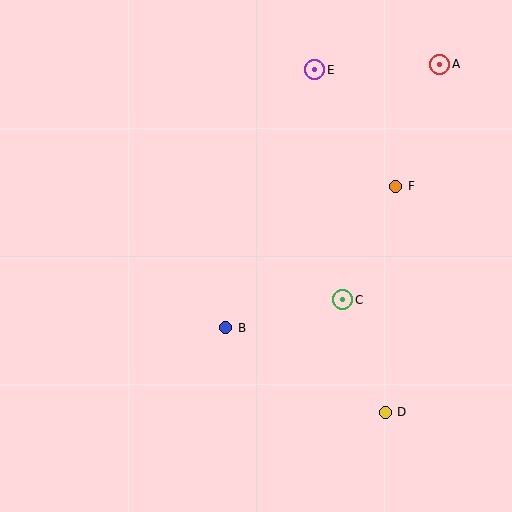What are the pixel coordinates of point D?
Point D is at (385, 412).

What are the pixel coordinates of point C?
Point C is at (343, 300).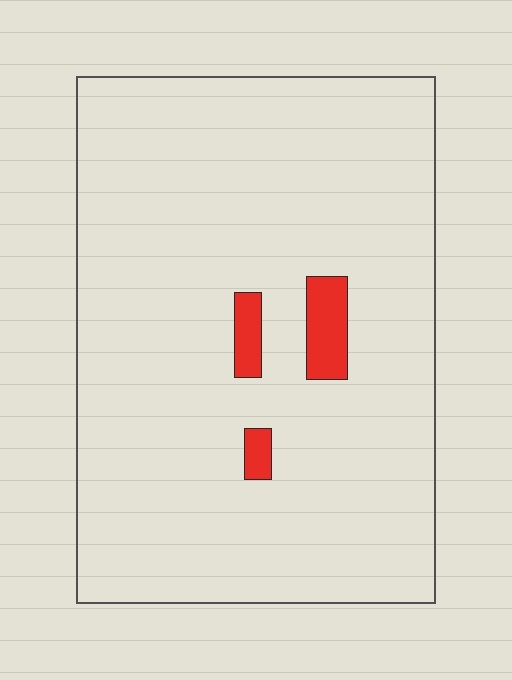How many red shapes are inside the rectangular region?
3.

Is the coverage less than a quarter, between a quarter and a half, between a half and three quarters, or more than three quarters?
Less than a quarter.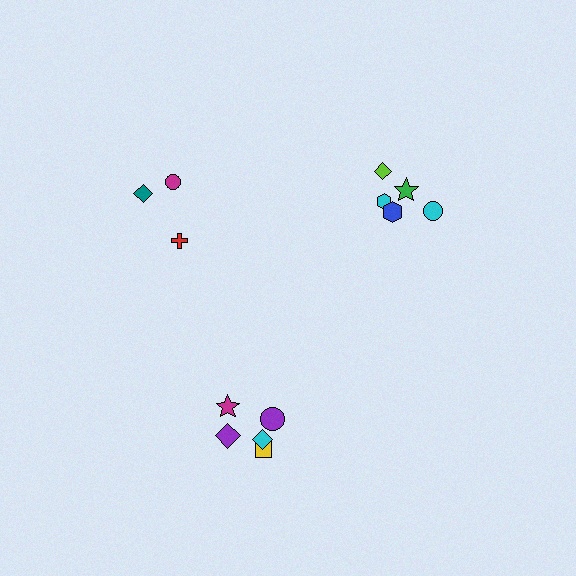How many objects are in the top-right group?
There are 5 objects.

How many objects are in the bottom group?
There are 5 objects.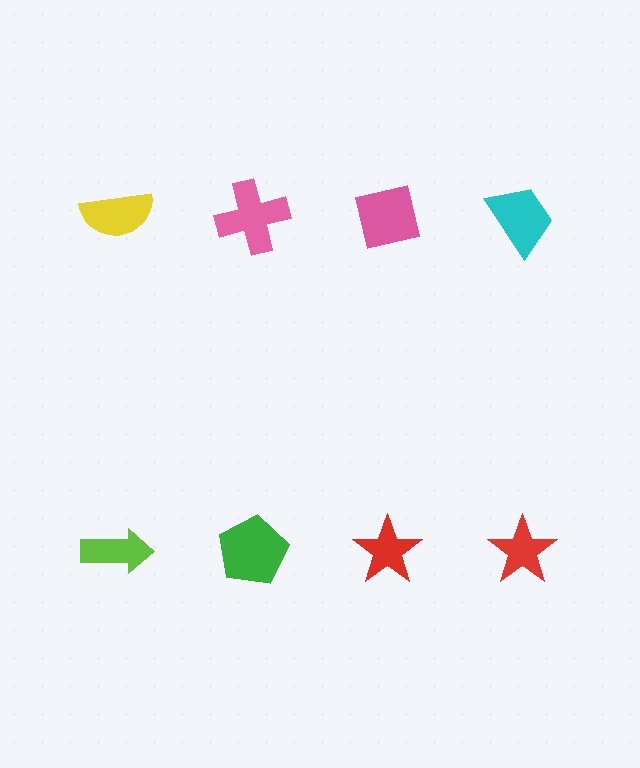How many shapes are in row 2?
4 shapes.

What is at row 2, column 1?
A lime arrow.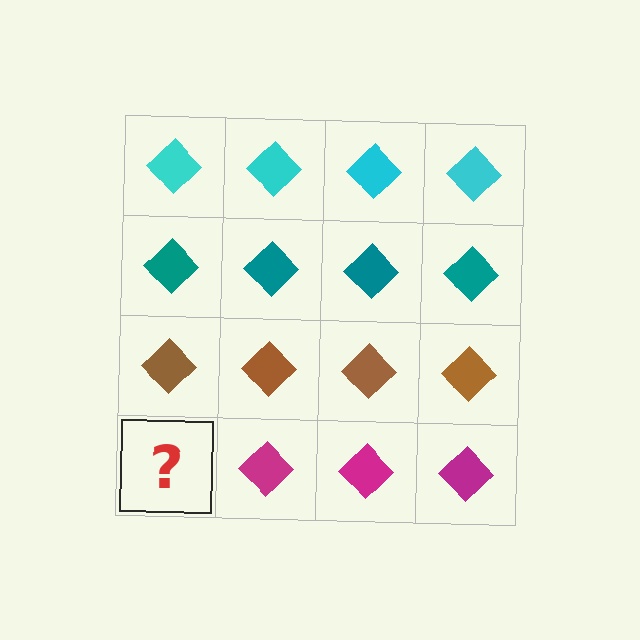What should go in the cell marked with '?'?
The missing cell should contain a magenta diamond.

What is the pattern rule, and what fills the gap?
The rule is that each row has a consistent color. The gap should be filled with a magenta diamond.